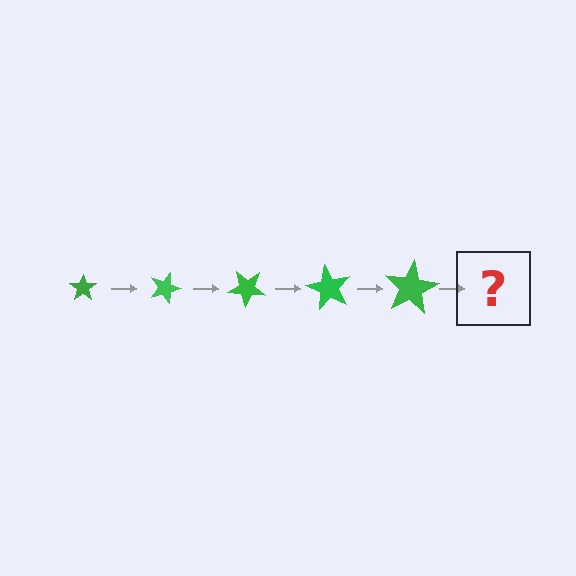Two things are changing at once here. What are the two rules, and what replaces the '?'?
The two rules are that the star grows larger each step and it rotates 20 degrees each step. The '?' should be a star, larger than the previous one and rotated 100 degrees from the start.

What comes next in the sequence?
The next element should be a star, larger than the previous one and rotated 100 degrees from the start.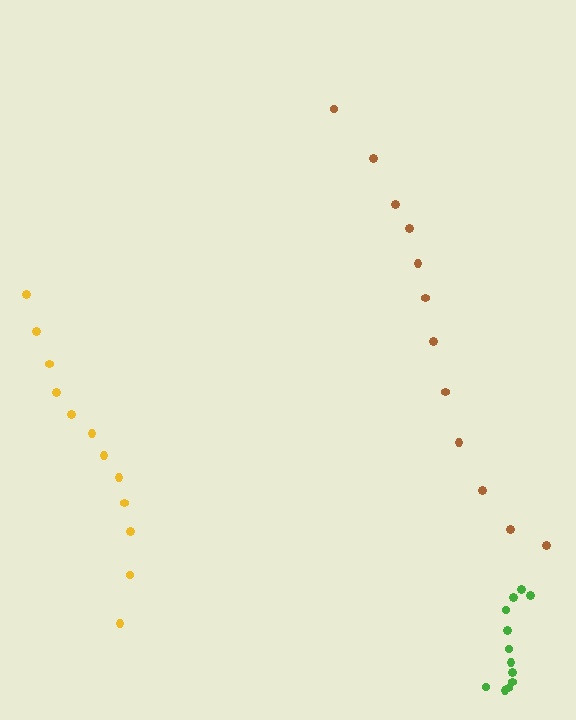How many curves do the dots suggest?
There are 3 distinct paths.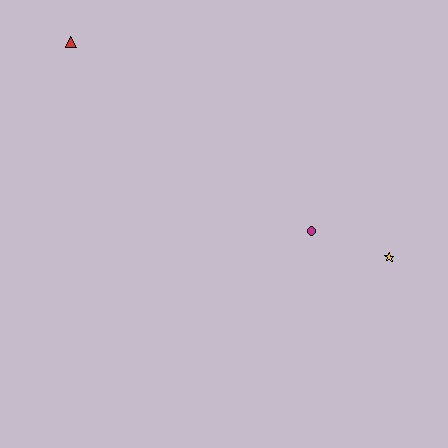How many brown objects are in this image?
There are no brown objects.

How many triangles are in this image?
There is 1 triangle.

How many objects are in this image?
There are 3 objects.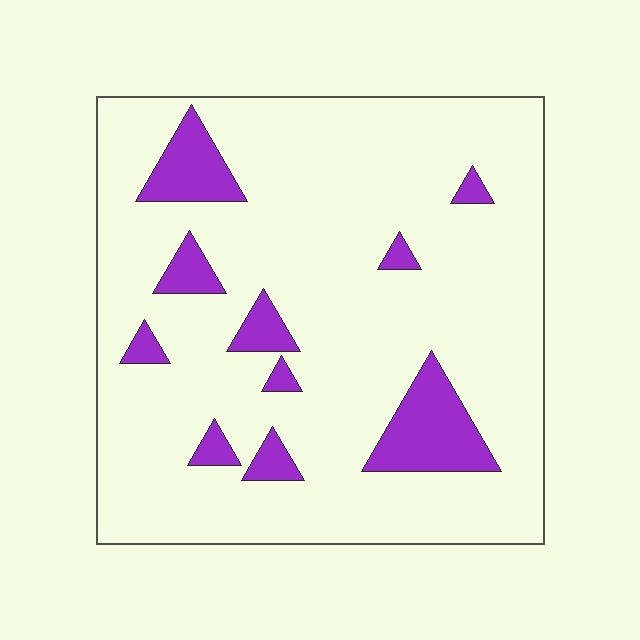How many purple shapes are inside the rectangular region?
10.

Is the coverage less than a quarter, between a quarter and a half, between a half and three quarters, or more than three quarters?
Less than a quarter.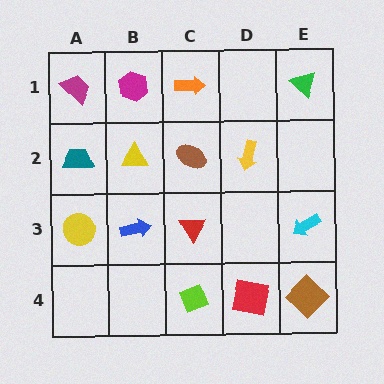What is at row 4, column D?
A red square.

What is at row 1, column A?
A magenta trapezoid.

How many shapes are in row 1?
4 shapes.